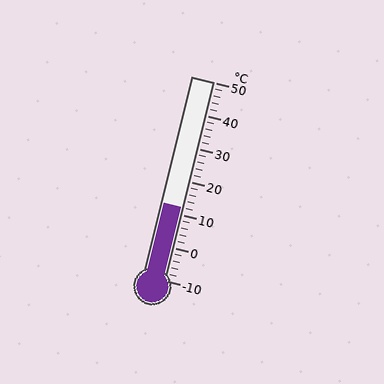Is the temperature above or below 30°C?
The temperature is below 30°C.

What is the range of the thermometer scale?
The thermometer scale ranges from -10°C to 50°C.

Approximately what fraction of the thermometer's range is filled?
The thermometer is filled to approximately 35% of its range.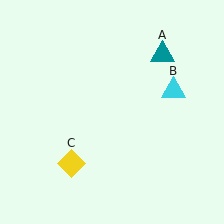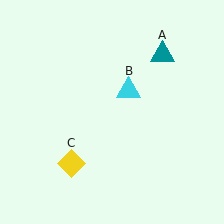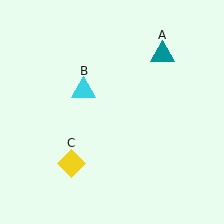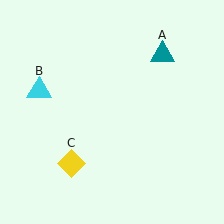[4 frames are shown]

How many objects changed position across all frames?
1 object changed position: cyan triangle (object B).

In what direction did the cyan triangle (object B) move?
The cyan triangle (object B) moved left.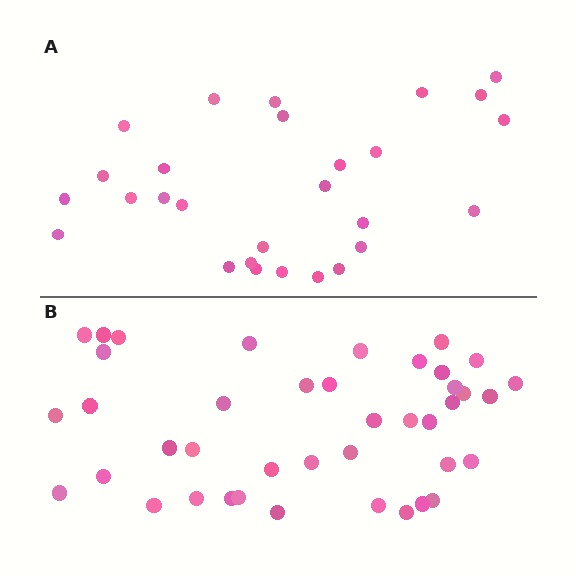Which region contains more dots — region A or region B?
Region B (the bottom region) has more dots.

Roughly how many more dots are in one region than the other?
Region B has approximately 15 more dots than region A.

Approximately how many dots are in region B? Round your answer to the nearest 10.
About 40 dots. (The exact count is 41, which rounds to 40.)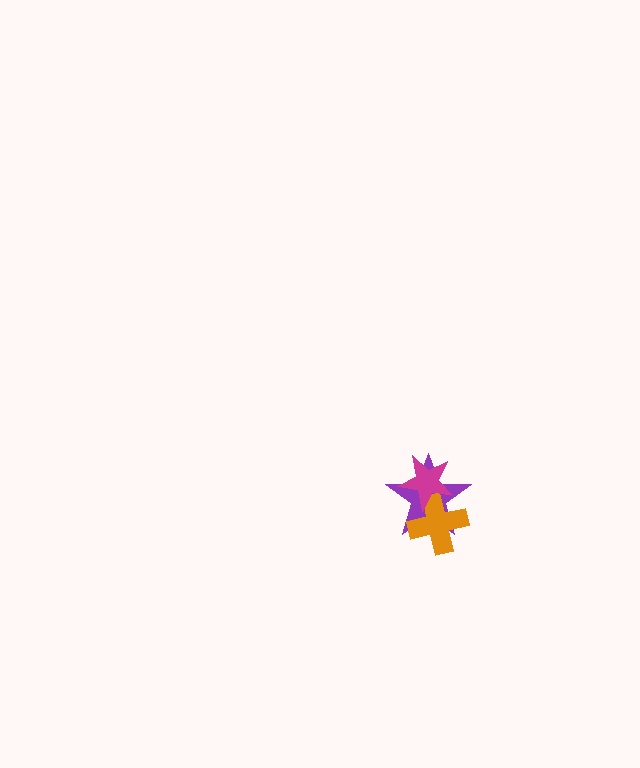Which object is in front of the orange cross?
The magenta star is in front of the orange cross.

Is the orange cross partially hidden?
Yes, it is partially covered by another shape.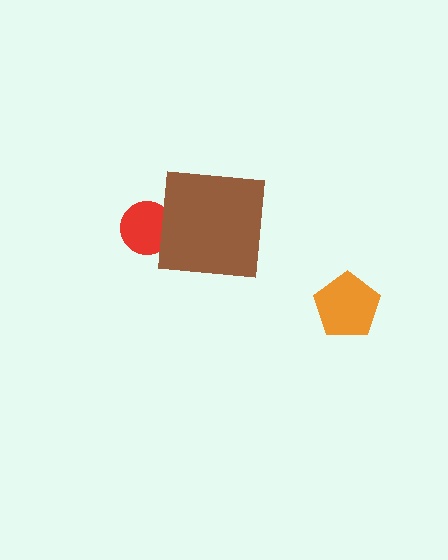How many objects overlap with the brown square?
1 object overlaps with the brown square.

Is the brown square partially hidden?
No, no other shape covers it.